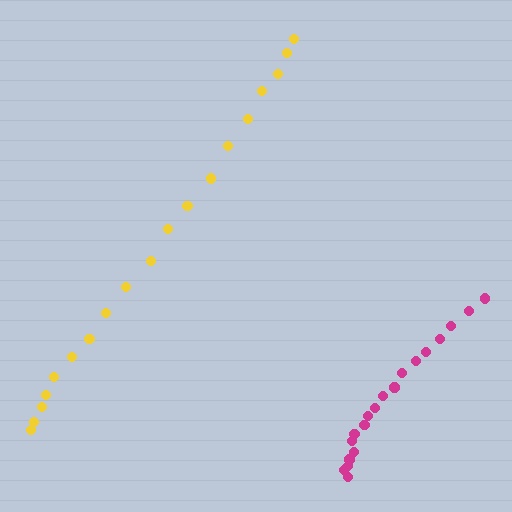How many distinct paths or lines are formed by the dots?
There are 2 distinct paths.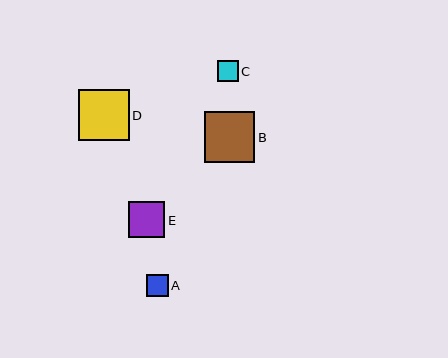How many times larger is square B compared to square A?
Square B is approximately 2.4 times the size of square A.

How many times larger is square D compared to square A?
Square D is approximately 2.4 times the size of square A.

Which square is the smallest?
Square C is the smallest with a size of approximately 21 pixels.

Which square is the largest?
Square D is the largest with a size of approximately 51 pixels.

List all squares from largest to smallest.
From largest to smallest: D, B, E, A, C.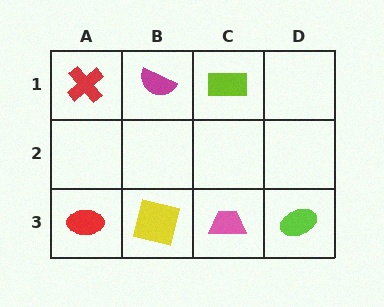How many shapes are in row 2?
0 shapes.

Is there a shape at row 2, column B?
No, that cell is empty.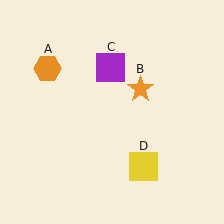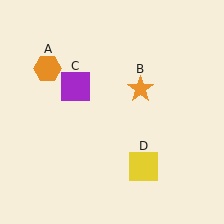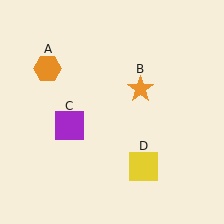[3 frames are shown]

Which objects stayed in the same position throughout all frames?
Orange hexagon (object A) and orange star (object B) and yellow square (object D) remained stationary.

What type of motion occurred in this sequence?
The purple square (object C) rotated counterclockwise around the center of the scene.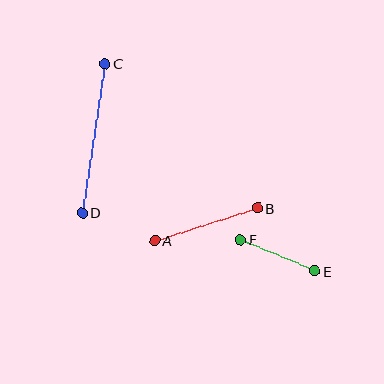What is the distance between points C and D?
The distance is approximately 151 pixels.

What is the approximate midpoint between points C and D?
The midpoint is at approximately (93, 138) pixels.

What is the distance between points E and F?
The distance is approximately 81 pixels.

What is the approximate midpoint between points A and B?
The midpoint is at approximately (206, 224) pixels.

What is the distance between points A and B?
The distance is approximately 108 pixels.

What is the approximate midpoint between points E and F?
The midpoint is at approximately (278, 255) pixels.